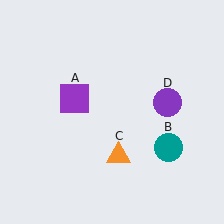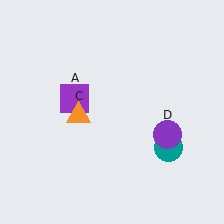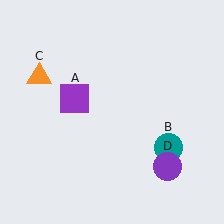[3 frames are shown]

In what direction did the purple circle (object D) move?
The purple circle (object D) moved down.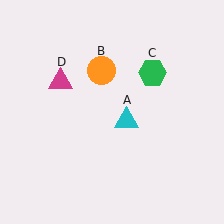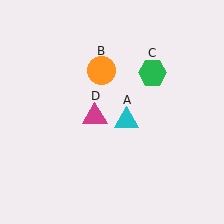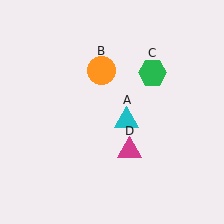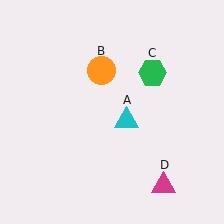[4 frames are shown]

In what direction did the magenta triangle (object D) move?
The magenta triangle (object D) moved down and to the right.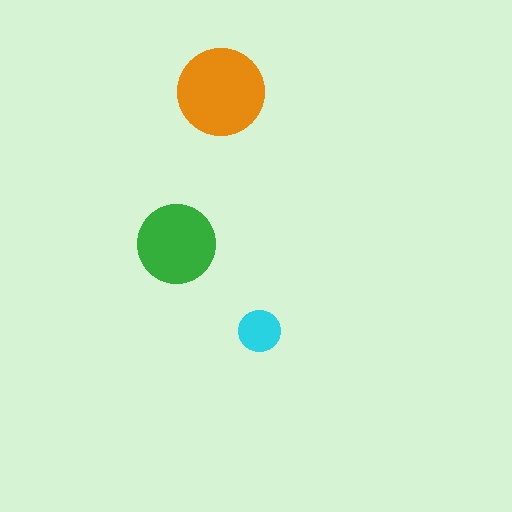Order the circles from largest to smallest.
the orange one, the green one, the cyan one.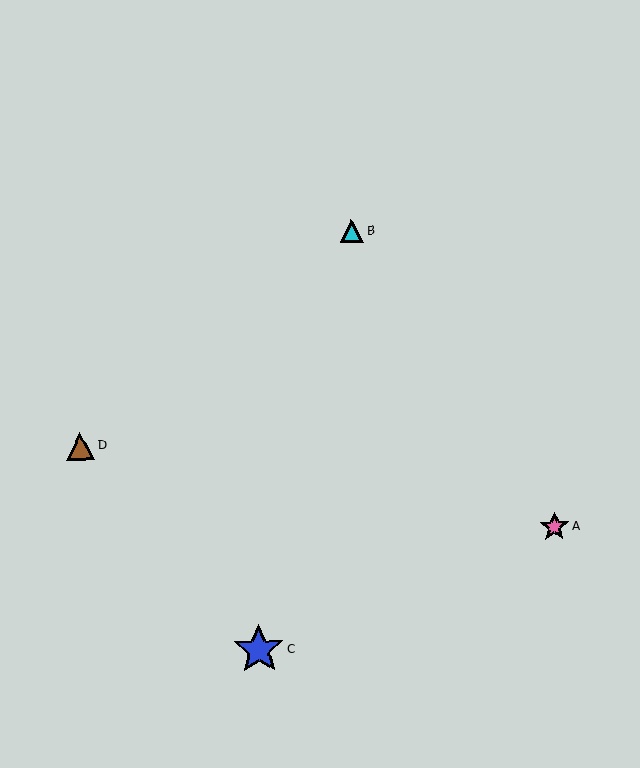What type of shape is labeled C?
Shape C is a blue star.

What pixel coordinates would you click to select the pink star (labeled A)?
Click at (554, 527) to select the pink star A.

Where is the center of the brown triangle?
The center of the brown triangle is at (81, 446).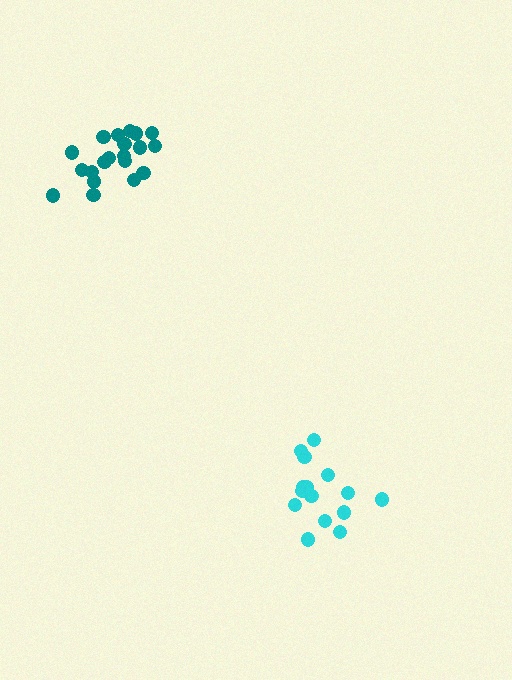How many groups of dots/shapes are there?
There are 2 groups.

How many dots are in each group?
Group 1: 15 dots, Group 2: 20 dots (35 total).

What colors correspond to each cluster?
The clusters are colored: cyan, teal.